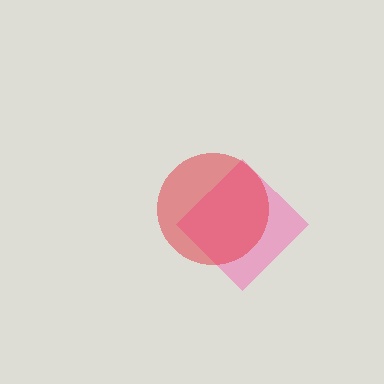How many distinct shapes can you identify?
There are 2 distinct shapes: a pink diamond, a red circle.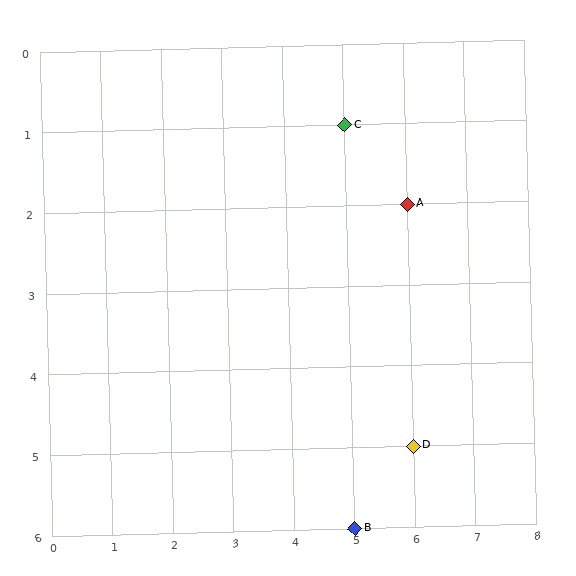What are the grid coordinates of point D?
Point D is at grid coordinates (6, 5).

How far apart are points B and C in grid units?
Points B and C are 5 rows apart.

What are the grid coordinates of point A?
Point A is at grid coordinates (6, 2).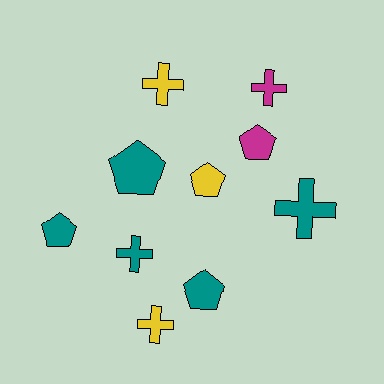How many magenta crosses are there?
There is 1 magenta cross.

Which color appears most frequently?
Teal, with 5 objects.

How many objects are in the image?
There are 10 objects.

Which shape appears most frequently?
Pentagon, with 5 objects.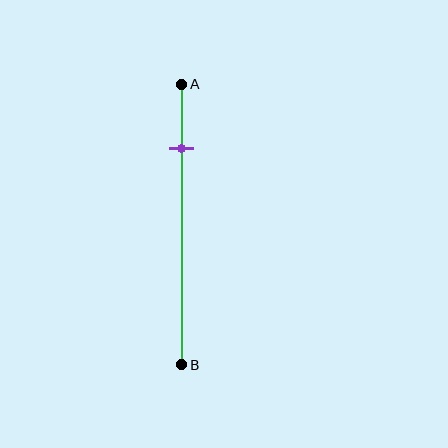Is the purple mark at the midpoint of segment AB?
No, the mark is at about 25% from A, not at the 50% midpoint.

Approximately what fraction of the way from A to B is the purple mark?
The purple mark is approximately 25% of the way from A to B.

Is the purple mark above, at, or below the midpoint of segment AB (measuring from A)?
The purple mark is above the midpoint of segment AB.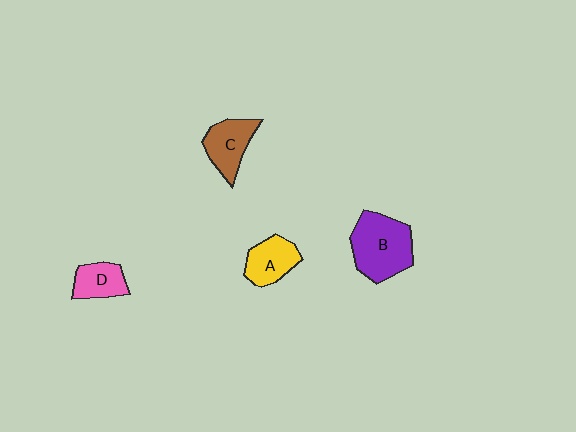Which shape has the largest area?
Shape B (purple).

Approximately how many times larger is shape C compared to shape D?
Approximately 1.3 times.